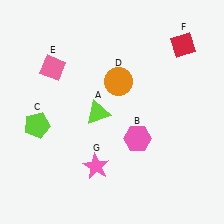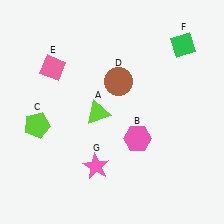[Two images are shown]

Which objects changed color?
D changed from orange to brown. F changed from red to green.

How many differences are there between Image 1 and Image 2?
There are 2 differences between the two images.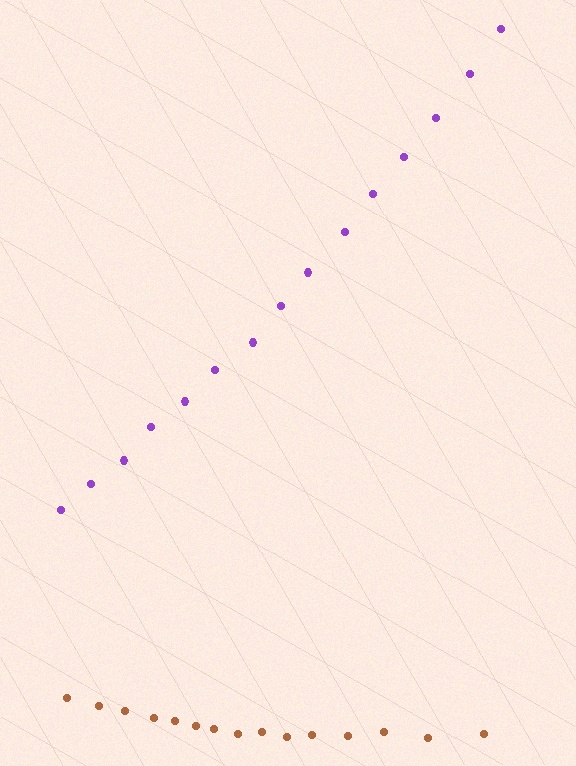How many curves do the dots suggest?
There are 2 distinct paths.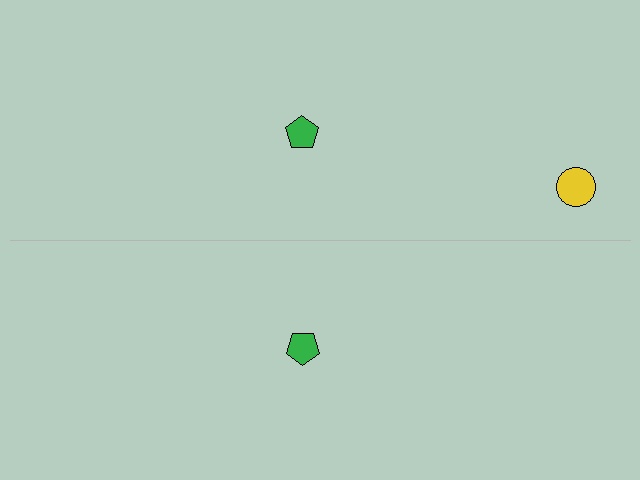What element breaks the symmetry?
A yellow circle is missing from the bottom side.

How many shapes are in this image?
There are 3 shapes in this image.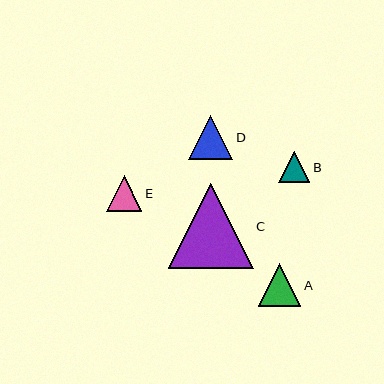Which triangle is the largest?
Triangle C is the largest with a size of approximately 85 pixels.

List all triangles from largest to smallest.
From largest to smallest: C, D, A, E, B.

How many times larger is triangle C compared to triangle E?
Triangle C is approximately 2.4 times the size of triangle E.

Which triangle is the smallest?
Triangle B is the smallest with a size of approximately 31 pixels.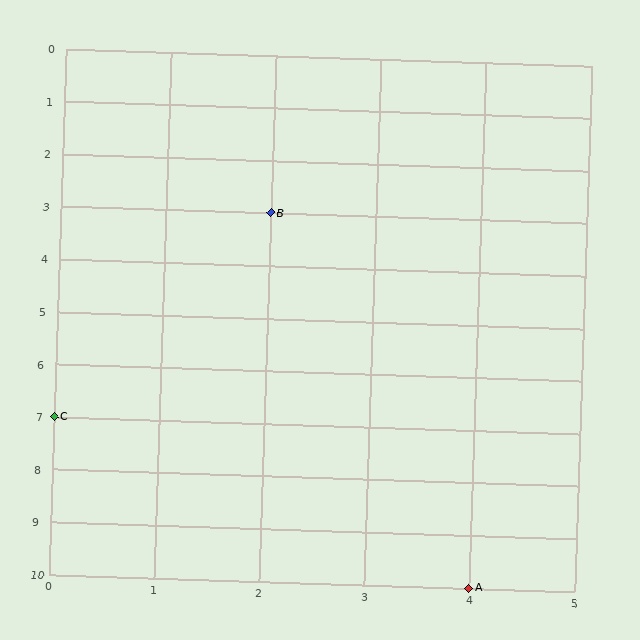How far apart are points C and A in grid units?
Points C and A are 4 columns and 3 rows apart (about 5.0 grid units diagonally).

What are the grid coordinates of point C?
Point C is at grid coordinates (0, 7).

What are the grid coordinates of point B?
Point B is at grid coordinates (2, 3).